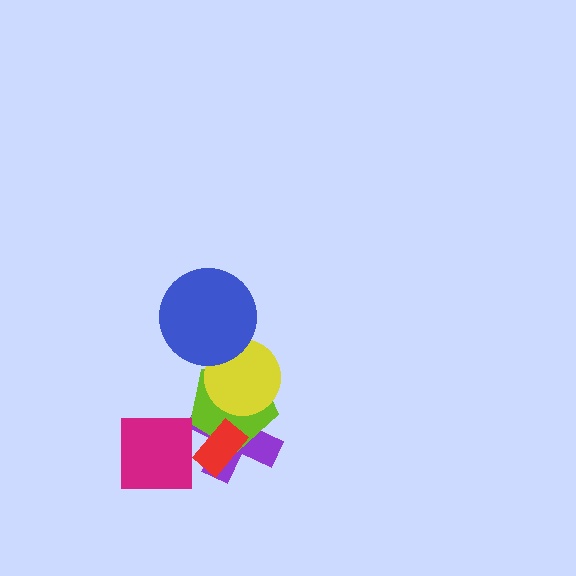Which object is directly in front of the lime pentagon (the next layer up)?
The red rectangle is directly in front of the lime pentagon.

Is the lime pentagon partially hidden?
Yes, it is partially covered by another shape.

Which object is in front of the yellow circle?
The blue circle is in front of the yellow circle.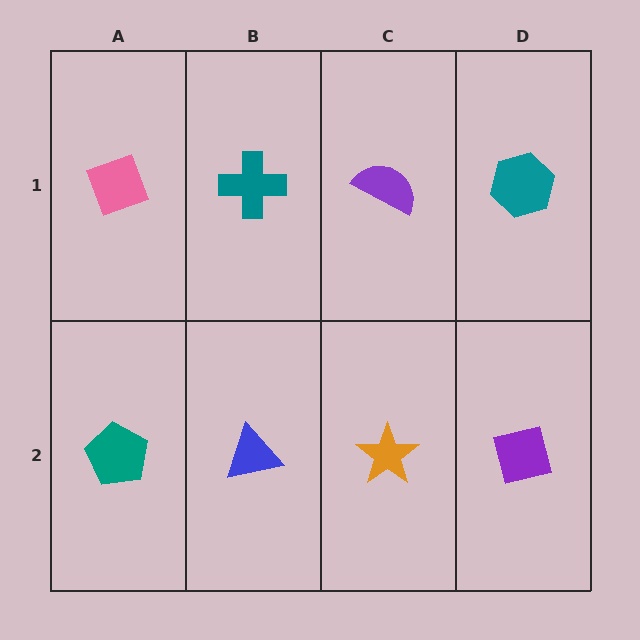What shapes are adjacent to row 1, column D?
A purple square (row 2, column D), a purple semicircle (row 1, column C).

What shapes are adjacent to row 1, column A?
A teal pentagon (row 2, column A), a teal cross (row 1, column B).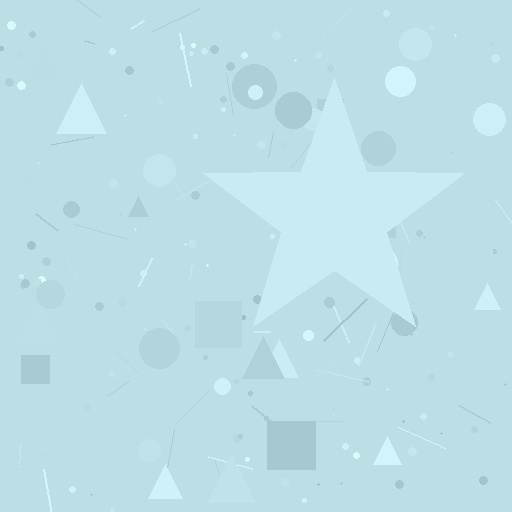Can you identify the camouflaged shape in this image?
The camouflaged shape is a star.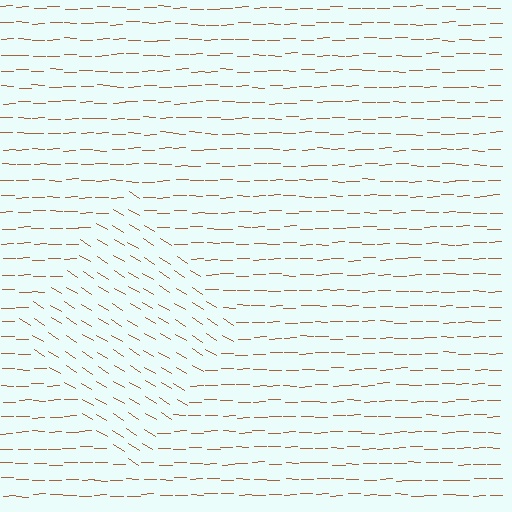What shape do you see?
I see a diamond.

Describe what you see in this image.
The image is filled with small brown line segments. A diamond region in the image has lines oriented differently from the surrounding lines, creating a visible texture boundary.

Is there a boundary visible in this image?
Yes, there is a texture boundary formed by a change in line orientation.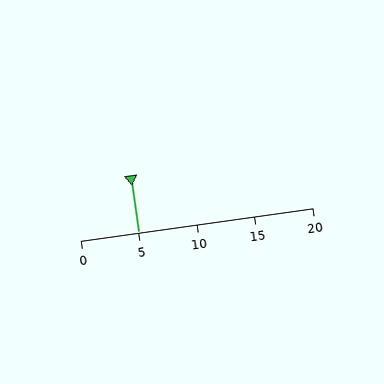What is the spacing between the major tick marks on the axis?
The major ticks are spaced 5 apart.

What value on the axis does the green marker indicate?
The marker indicates approximately 5.